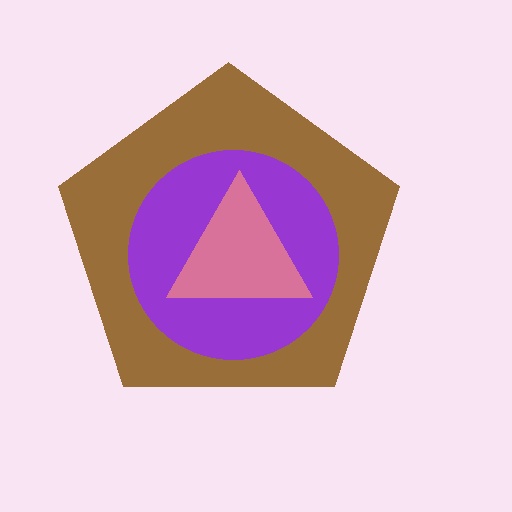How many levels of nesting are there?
3.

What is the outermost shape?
The brown pentagon.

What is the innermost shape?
The pink triangle.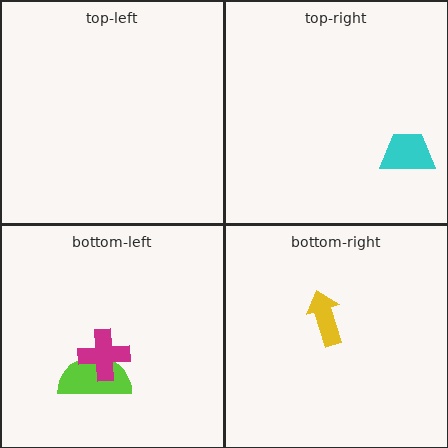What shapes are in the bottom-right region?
The yellow arrow.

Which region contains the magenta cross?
The bottom-left region.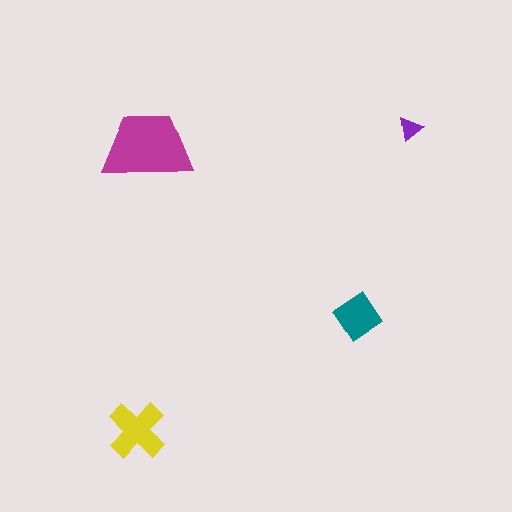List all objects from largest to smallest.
The magenta trapezoid, the yellow cross, the teal diamond, the purple triangle.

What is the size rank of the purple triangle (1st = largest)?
4th.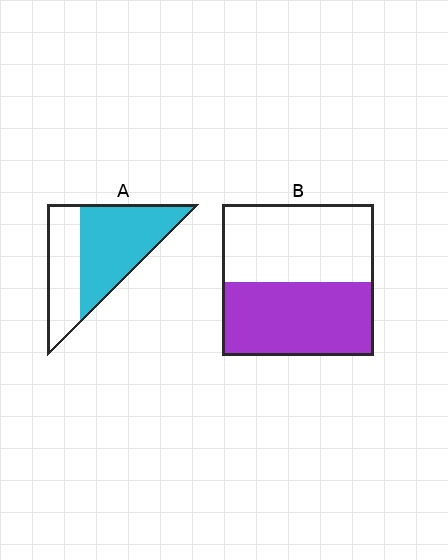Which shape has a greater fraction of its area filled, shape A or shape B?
Shape A.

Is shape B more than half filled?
Roughly half.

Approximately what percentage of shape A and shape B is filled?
A is approximately 60% and B is approximately 50%.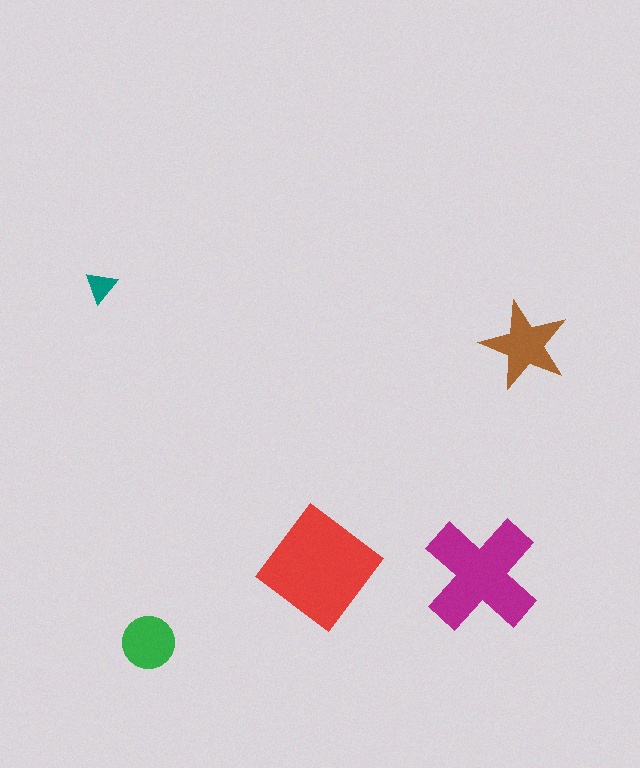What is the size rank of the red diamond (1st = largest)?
1st.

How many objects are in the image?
There are 5 objects in the image.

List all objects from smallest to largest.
The teal triangle, the green circle, the brown star, the magenta cross, the red diamond.